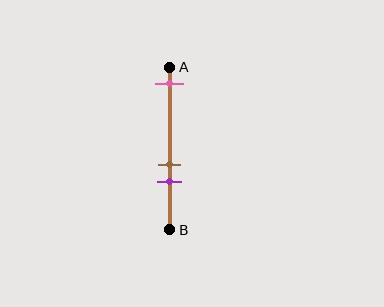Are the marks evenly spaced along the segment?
No, the marks are not evenly spaced.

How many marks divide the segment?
There are 3 marks dividing the segment.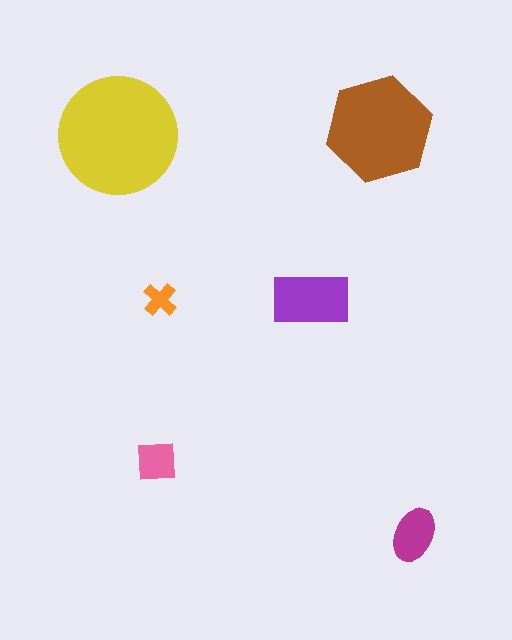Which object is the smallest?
The orange cross.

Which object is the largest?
The yellow circle.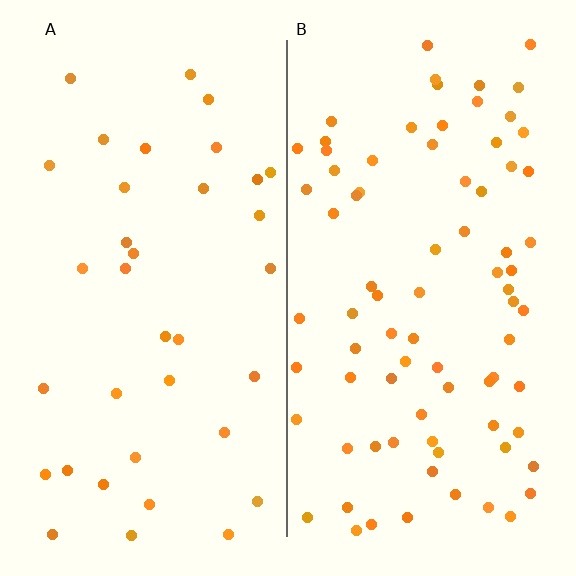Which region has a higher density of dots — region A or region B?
B (the right).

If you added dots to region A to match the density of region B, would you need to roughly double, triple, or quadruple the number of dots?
Approximately double.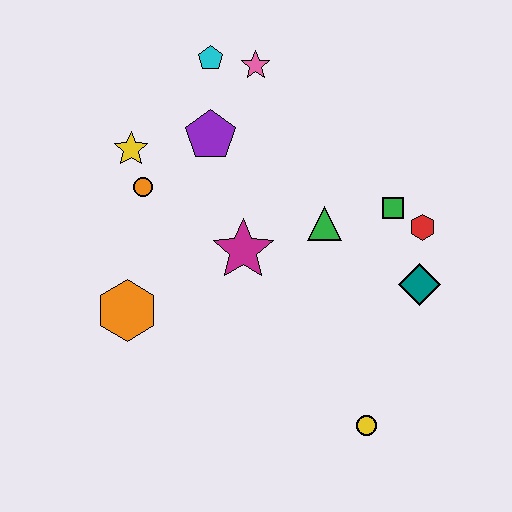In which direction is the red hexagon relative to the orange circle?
The red hexagon is to the right of the orange circle.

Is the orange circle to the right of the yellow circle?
No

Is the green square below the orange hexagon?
No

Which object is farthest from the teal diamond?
The yellow star is farthest from the teal diamond.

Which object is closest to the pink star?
The cyan pentagon is closest to the pink star.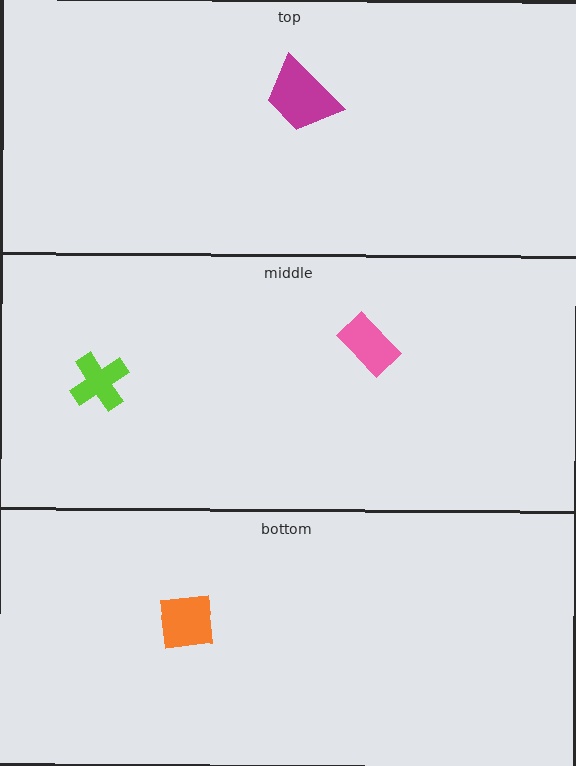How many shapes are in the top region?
1.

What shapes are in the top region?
The magenta trapezoid.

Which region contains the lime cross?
The middle region.